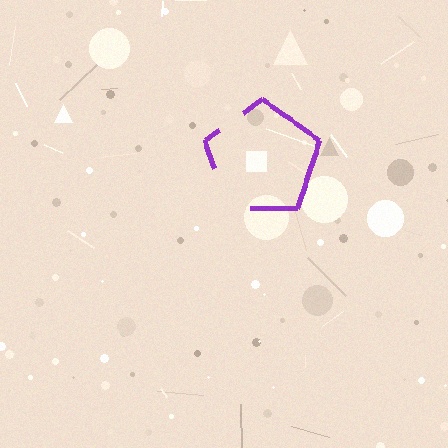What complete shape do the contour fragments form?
The contour fragments form a pentagon.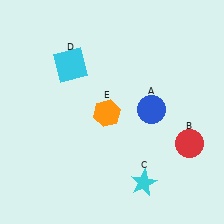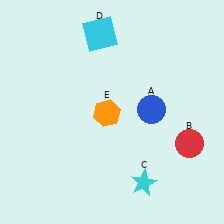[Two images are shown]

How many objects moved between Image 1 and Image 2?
1 object moved between the two images.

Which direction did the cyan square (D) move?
The cyan square (D) moved up.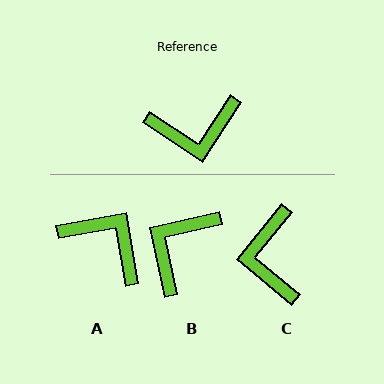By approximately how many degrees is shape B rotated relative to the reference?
Approximately 134 degrees clockwise.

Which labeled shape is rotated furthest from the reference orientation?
B, about 134 degrees away.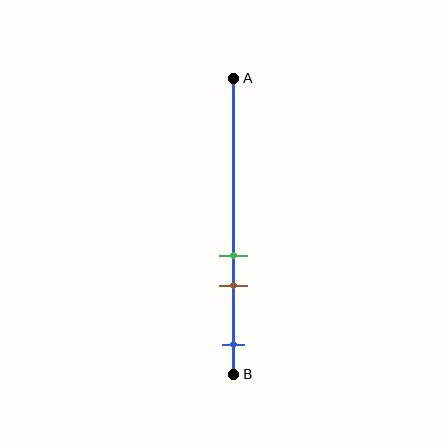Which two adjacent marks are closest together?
The green and brown marks are the closest adjacent pair.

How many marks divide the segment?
There are 3 marks dividing the segment.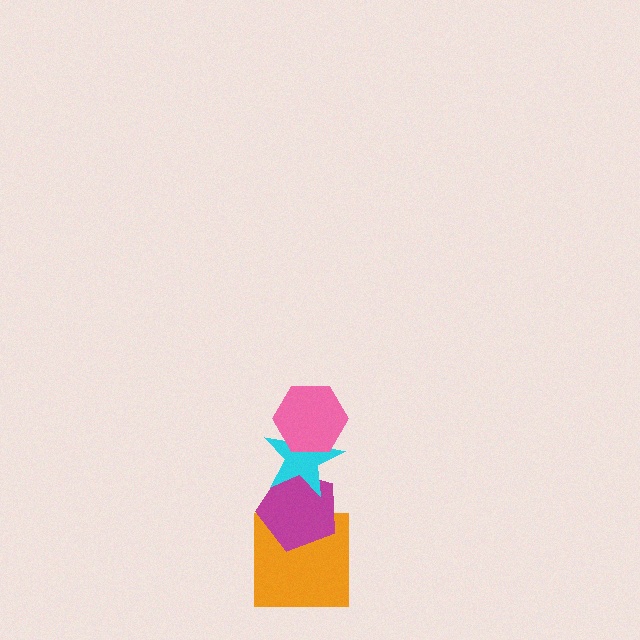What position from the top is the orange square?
The orange square is 4th from the top.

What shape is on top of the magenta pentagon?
The cyan star is on top of the magenta pentagon.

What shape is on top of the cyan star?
The pink hexagon is on top of the cyan star.